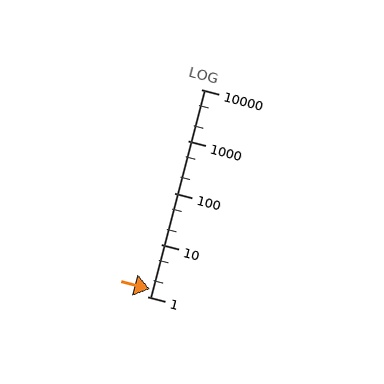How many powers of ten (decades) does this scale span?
The scale spans 4 decades, from 1 to 10000.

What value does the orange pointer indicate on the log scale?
The pointer indicates approximately 1.4.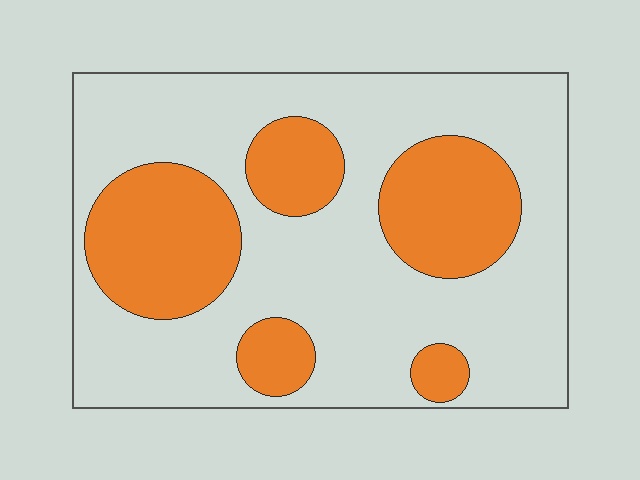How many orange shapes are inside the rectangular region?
5.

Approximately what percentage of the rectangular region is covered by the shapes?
Approximately 30%.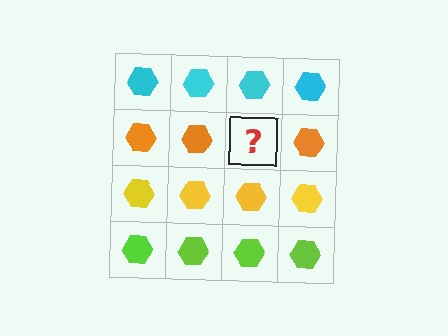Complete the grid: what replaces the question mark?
The question mark should be replaced with an orange hexagon.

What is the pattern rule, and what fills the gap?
The rule is that each row has a consistent color. The gap should be filled with an orange hexagon.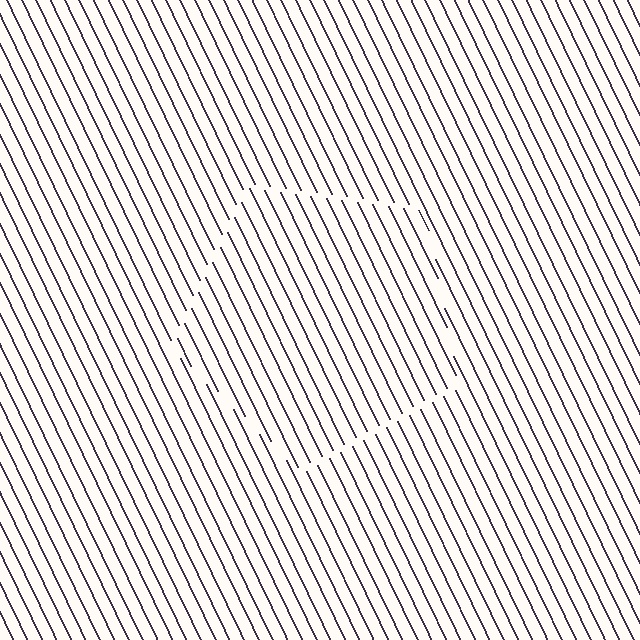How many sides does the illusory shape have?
5 sides — the line-ends trace a pentagon.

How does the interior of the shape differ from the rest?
The interior of the shape contains the same grating, shifted by half a period — the contour is defined by the phase discontinuity where line-ends from the inner and outer gratings abut.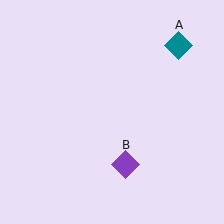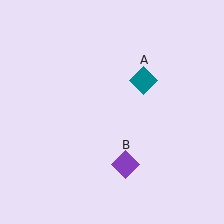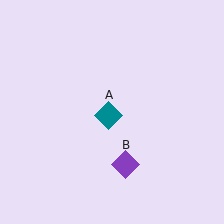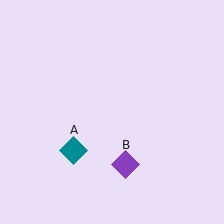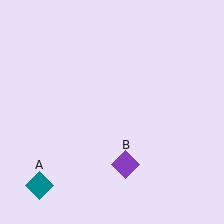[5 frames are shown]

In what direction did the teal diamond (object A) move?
The teal diamond (object A) moved down and to the left.